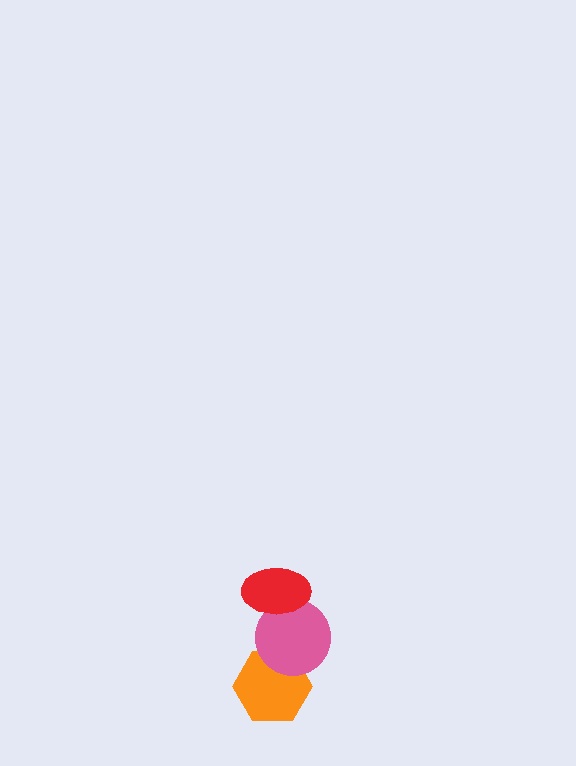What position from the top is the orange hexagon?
The orange hexagon is 3rd from the top.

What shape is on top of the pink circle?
The red ellipse is on top of the pink circle.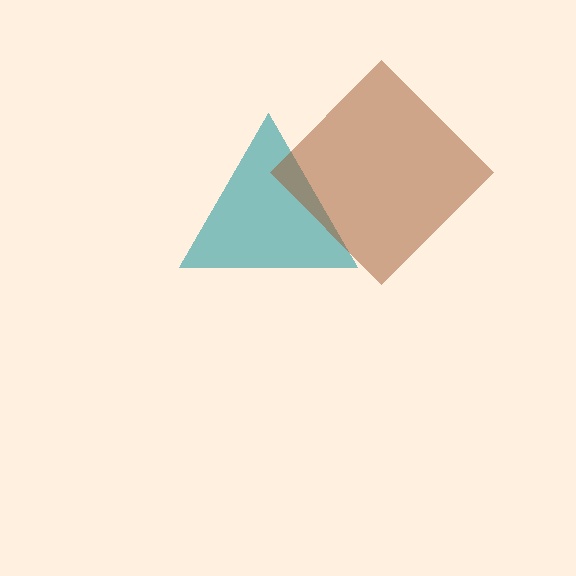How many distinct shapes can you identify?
There are 2 distinct shapes: a teal triangle, a brown diamond.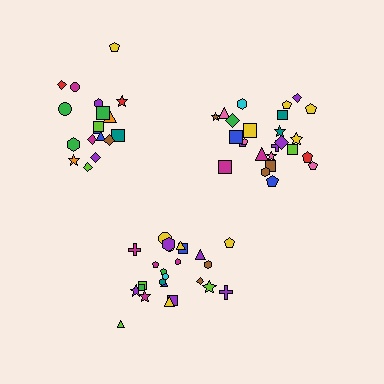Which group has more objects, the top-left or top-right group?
The top-right group.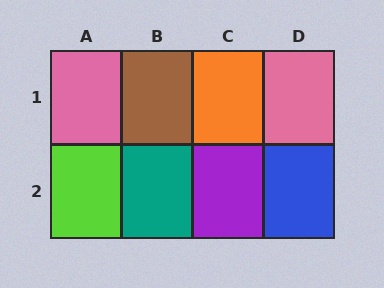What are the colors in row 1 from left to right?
Pink, brown, orange, pink.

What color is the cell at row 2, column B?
Teal.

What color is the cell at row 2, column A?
Lime.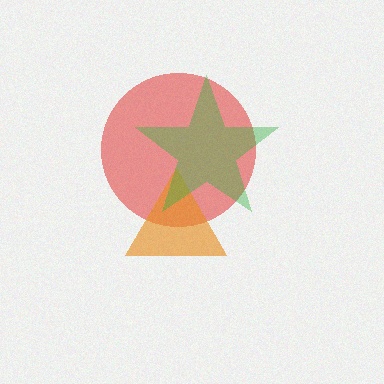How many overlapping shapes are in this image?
There are 3 overlapping shapes in the image.